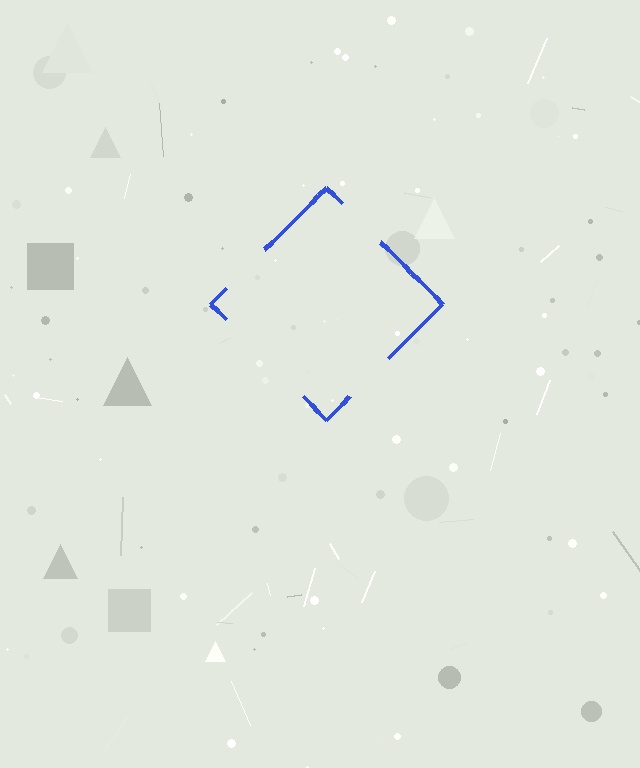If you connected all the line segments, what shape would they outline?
They would outline a diamond.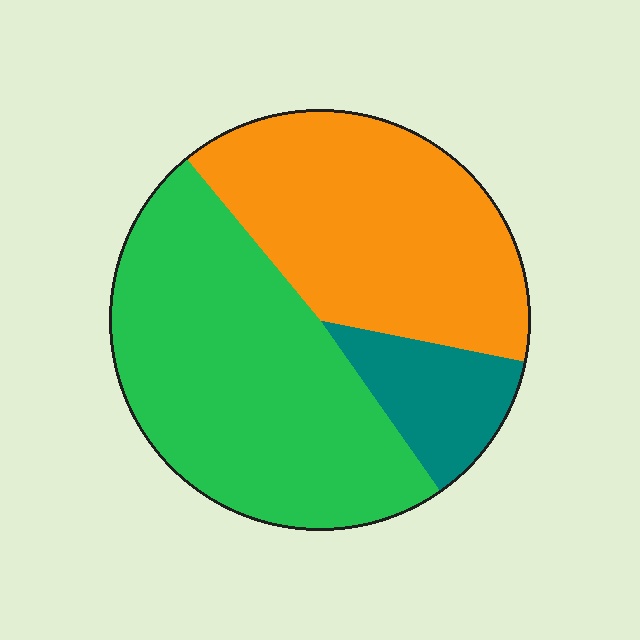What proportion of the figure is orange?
Orange takes up about two fifths (2/5) of the figure.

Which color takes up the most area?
Green, at roughly 50%.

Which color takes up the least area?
Teal, at roughly 10%.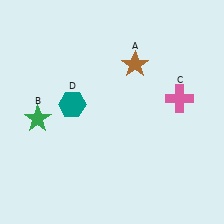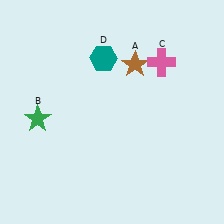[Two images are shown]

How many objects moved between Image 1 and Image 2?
2 objects moved between the two images.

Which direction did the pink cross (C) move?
The pink cross (C) moved up.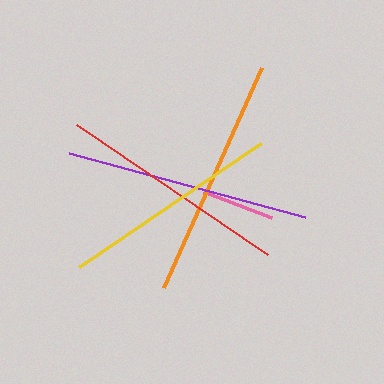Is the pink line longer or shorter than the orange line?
The orange line is longer than the pink line.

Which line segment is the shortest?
The pink line is the shortest at approximately 73 pixels.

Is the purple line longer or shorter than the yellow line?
The purple line is longer than the yellow line.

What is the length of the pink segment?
The pink segment is approximately 73 pixels long.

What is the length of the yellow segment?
The yellow segment is approximately 220 pixels long.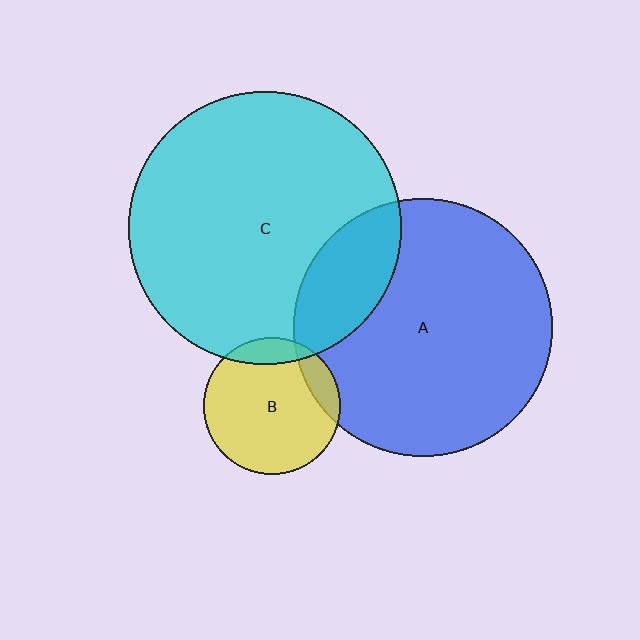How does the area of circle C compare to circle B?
Approximately 4.0 times.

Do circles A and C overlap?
Yes.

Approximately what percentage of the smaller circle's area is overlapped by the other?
Approximately 20%.